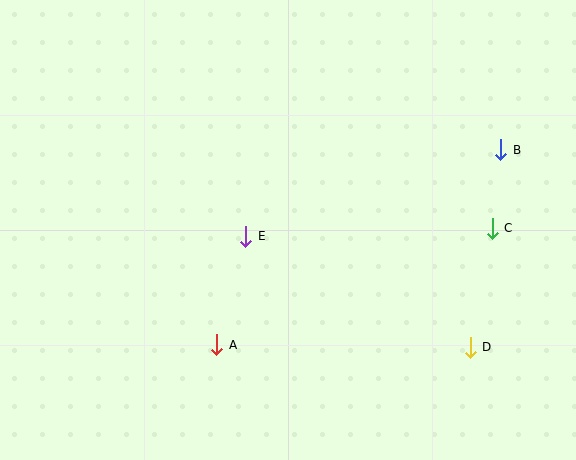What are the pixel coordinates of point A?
Point A is at (217, 345).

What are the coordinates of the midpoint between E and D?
The midpoint between E and D is at (358, 292).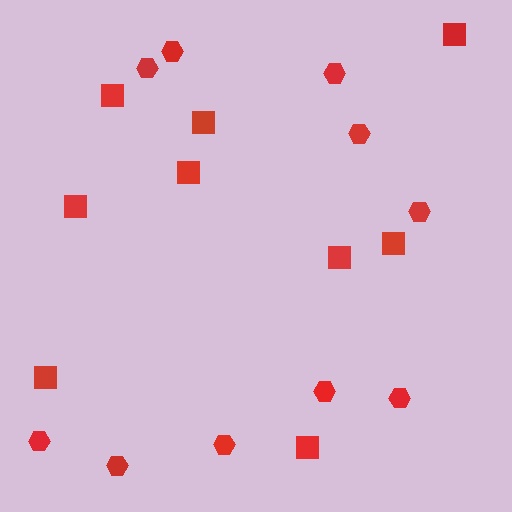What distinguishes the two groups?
There are 2 groups: one group of hexagons (10) and one group of squares (9).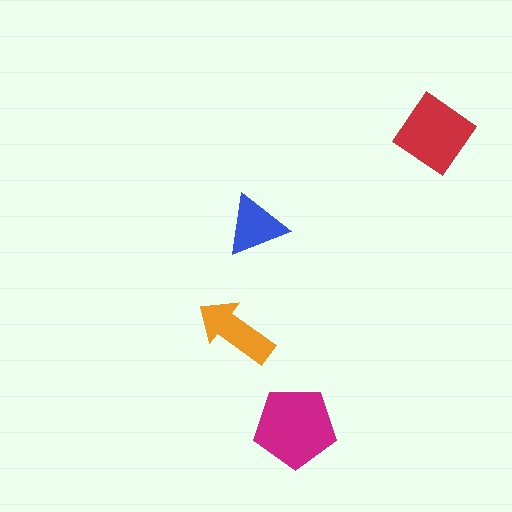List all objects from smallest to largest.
The blue triangle, the orange arrow, the red diamond, the magenta pentagon.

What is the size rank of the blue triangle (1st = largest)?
4th.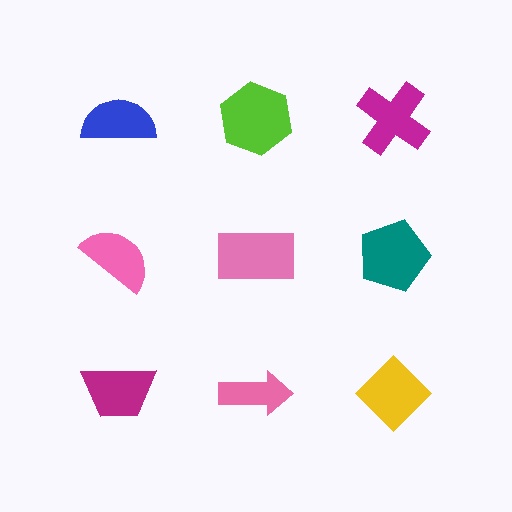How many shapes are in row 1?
3 shapes.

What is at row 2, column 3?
A teal pentagon.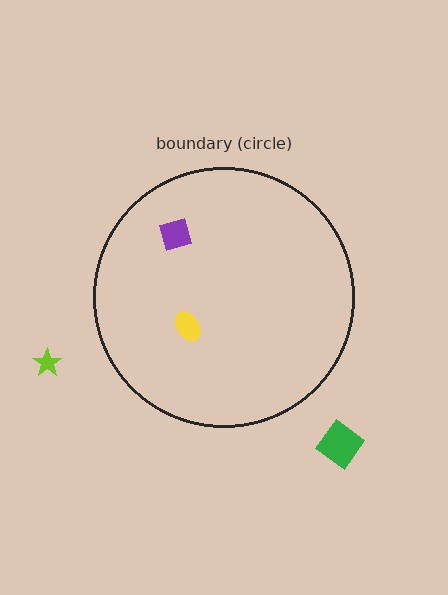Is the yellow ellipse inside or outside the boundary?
Inside.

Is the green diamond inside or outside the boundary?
Outside.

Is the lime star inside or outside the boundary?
Outside.